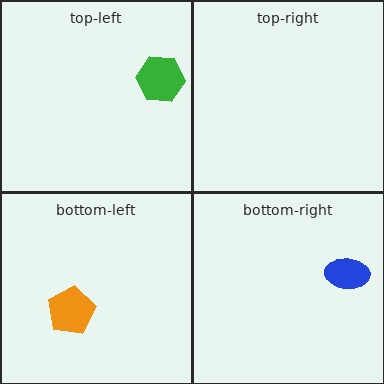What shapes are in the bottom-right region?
The blue ellipse.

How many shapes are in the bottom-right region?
1.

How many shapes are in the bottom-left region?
1.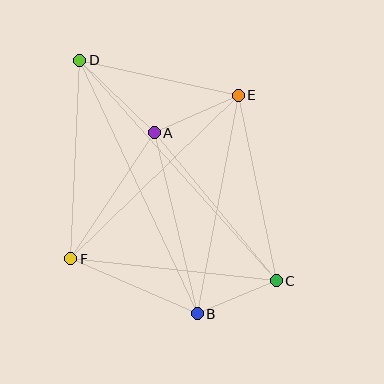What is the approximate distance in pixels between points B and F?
The distance between B and F is approximately 138 pixels.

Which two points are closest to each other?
Points B and C are closest to each other.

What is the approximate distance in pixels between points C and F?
The distance between C and F is approximately 207 pixels.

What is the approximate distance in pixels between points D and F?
The distance between D and F is approximately 198 pixels.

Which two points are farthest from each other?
Points C and D are farthest from each other.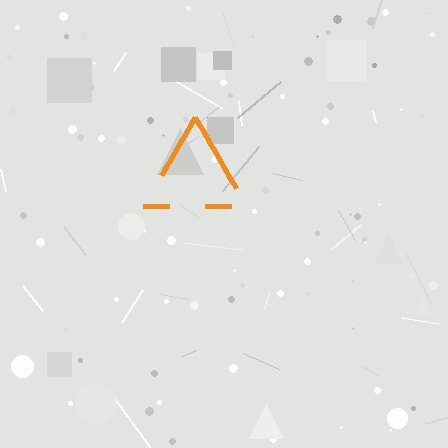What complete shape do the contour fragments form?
The contour fragments form a triangle.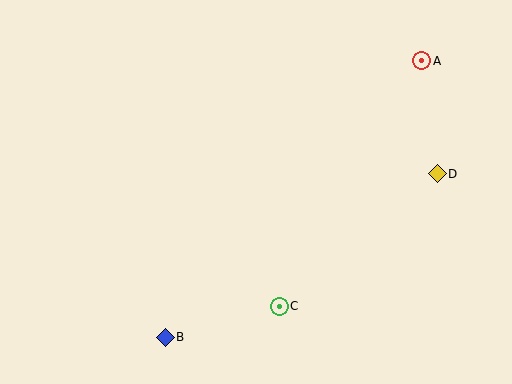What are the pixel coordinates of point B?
Point B is at (165, 337).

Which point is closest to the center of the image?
Point C at (279, 306) is closest to the center.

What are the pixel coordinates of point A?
Point A is at (422, 61).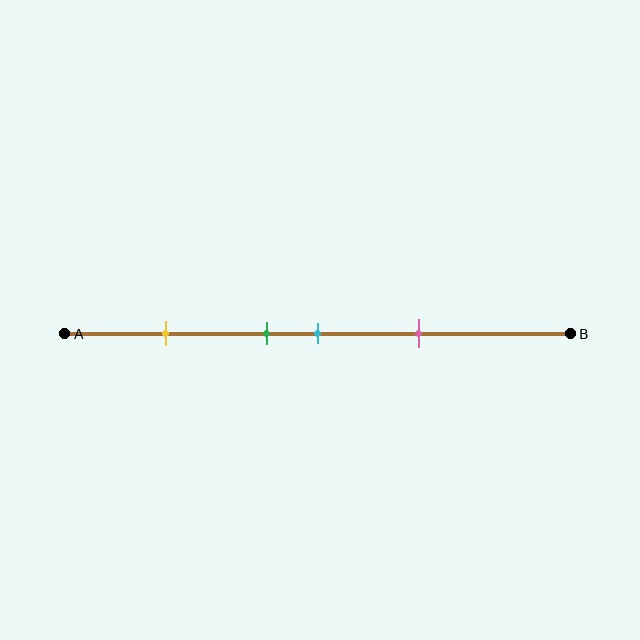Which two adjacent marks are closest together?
The green and cyan marks are the closest adjacent pair.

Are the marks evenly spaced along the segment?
No, the marks are not evenly spaced.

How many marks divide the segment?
There are 4 marks dividing the segment.